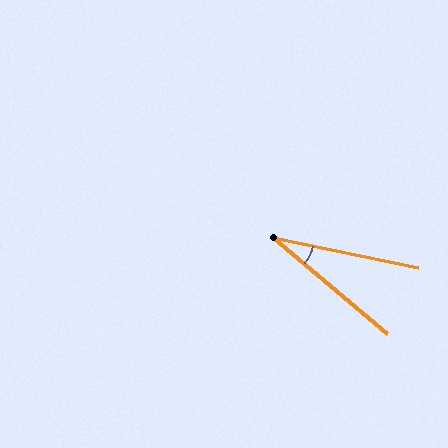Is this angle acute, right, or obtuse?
It is acute.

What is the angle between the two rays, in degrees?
Approximately 28 degrees.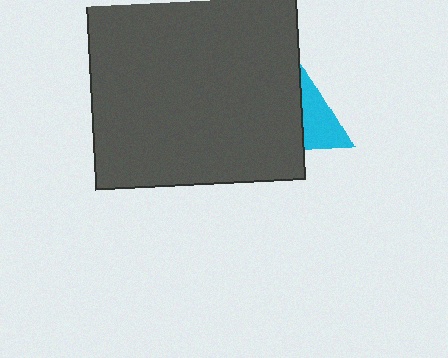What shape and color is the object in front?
The object in front is a dark gray square.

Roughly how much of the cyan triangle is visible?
A small part of it is visible (roughly 37%).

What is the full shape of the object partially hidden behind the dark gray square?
The partially hidden object is a cyan triangle.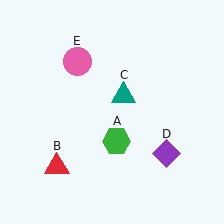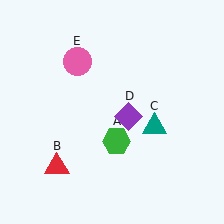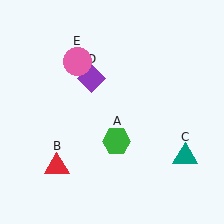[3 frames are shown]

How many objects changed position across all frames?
2 objects changed position: teal triangle (object C), purple diamond (object D).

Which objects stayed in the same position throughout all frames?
Green hexagon (object A) and red triangle (object B) and pink circle (object E) remained stationary.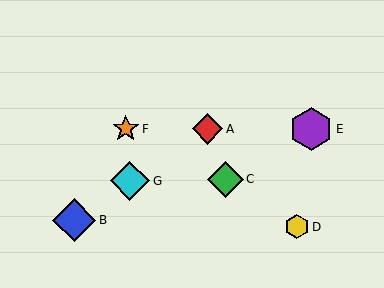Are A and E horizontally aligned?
Yes, both are at y≈129.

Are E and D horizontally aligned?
No, E is at y≈129 and D is at y≈227.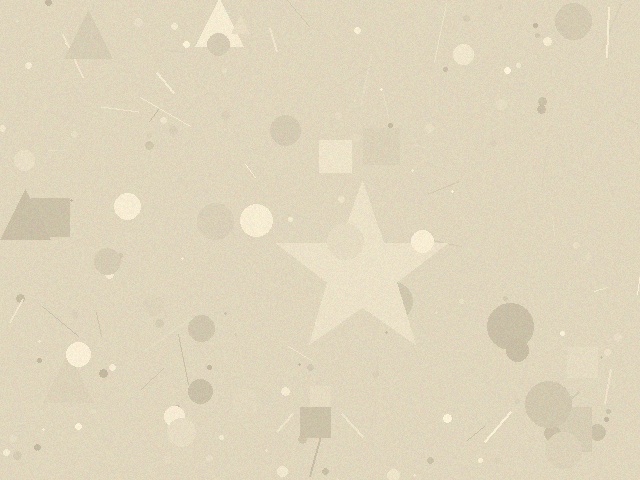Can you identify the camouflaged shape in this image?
The camouflaged shape is a star.